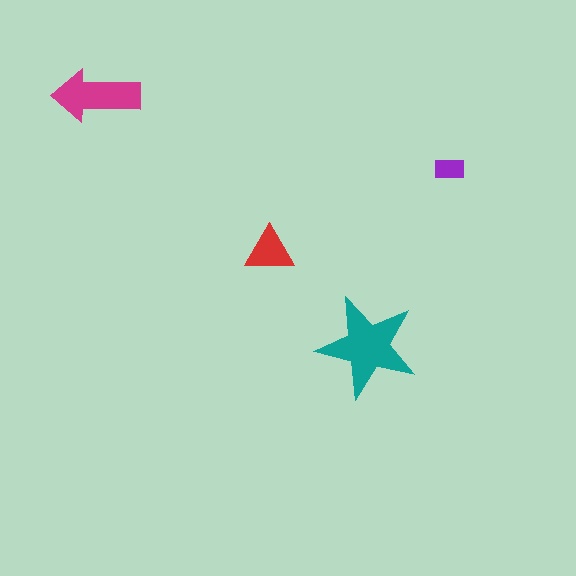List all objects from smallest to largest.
The purple rectangle, the red triangle, the magenta arrow, the teal star.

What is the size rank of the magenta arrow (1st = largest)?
2nd.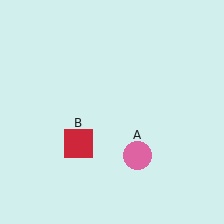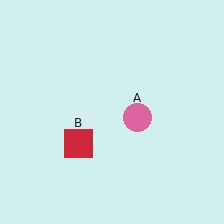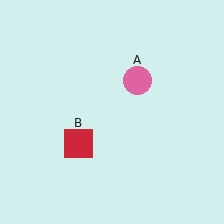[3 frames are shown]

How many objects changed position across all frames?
1 object changed position: pink circle (object A).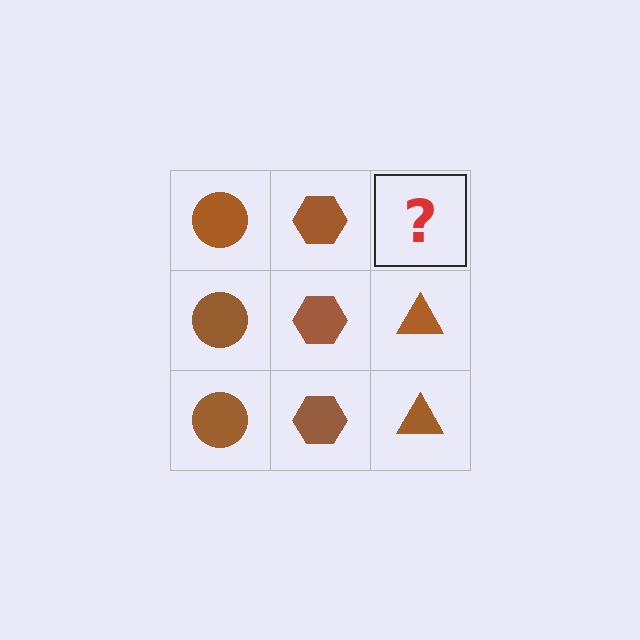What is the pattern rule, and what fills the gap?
The rule is that each column has a consistent shape. The gap should be filled with a brown triangle.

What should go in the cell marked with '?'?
The missing cell should contain a brown triangle.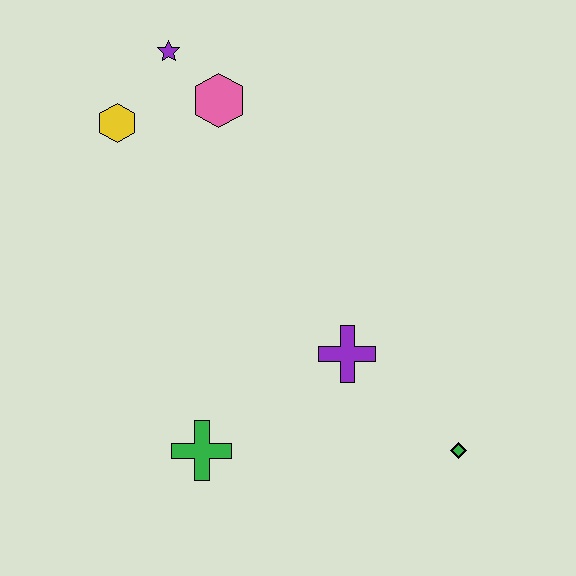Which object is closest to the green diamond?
The purple cross is closest to the green diamond.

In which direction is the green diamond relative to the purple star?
The green diamond is below the purple star.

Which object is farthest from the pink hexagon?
The green diamond is farthest from the pink hexagon.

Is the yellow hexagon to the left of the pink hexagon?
Yes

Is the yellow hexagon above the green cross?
Yes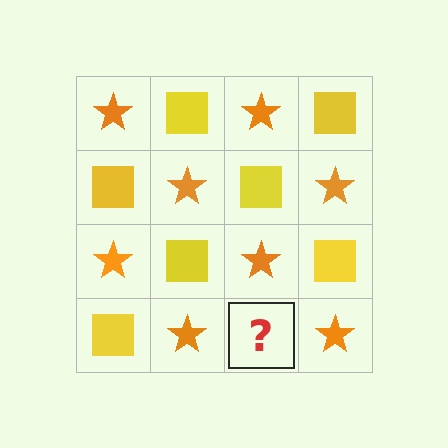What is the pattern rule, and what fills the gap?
The rule is that it alternates orange star and yellow square in a checkerboard pattern. The gap should be filled with a yellow square.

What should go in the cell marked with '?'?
The missing cell should contain a yellow square.